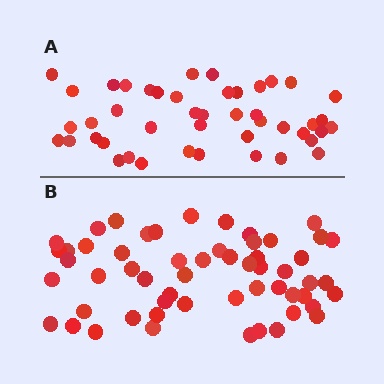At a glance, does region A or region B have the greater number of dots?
Region B (the bottom region) has more dots.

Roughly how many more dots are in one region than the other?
Region B has roughly 12 or so more dots than region A.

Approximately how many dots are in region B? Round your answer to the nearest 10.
About 60 dots. (The exact count is 56, which rounds to 60.)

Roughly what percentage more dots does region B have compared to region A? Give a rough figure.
About 25% more.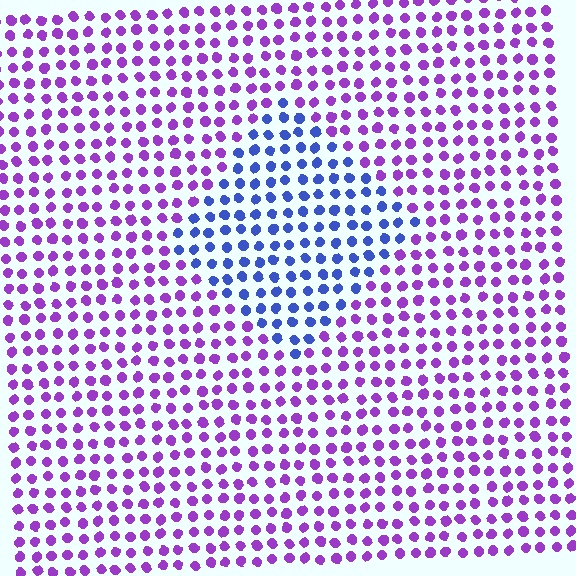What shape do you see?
I see a diamond.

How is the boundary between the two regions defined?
The boundary is defined purely by a slight shift in hue (about 52 degrees). Spacing, size, and orientation are identical on both sides.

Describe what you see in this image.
The image is filled with small purple elements in a uniform arrangement. A diamond-shaped region is visible where the elements are tinted to a slightly different hue, forming a subtle color boundary.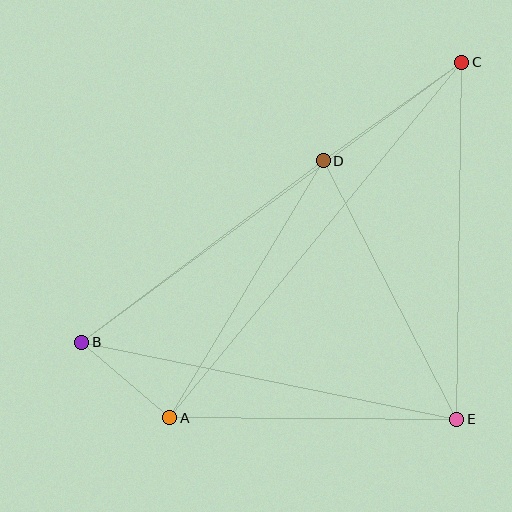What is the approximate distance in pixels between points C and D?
The distance between C and D is approximately 170 pixels.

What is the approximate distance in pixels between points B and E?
The distance between B and E is approximately 383 pixels.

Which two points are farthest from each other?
Points B and C are farthest from each other.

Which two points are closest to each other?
Points A and B are closest to each other.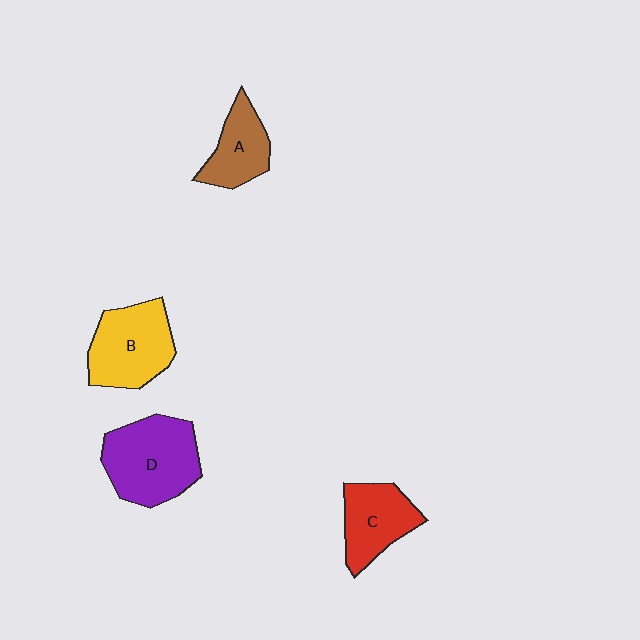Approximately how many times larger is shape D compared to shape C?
Approximately 1.5 times.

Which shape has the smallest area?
Shape A (brown).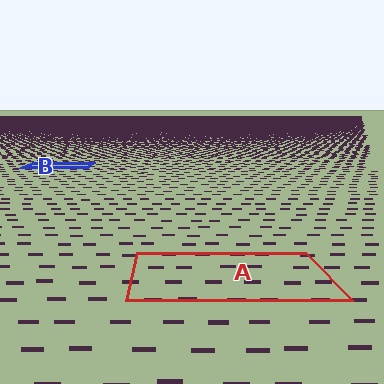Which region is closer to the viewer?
Region A is closer. The texture elements there are larger and more spread out.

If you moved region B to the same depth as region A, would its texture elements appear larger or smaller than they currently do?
They would appear larger. At a closer depth, the same texture elements are projected at a bigger on-screen size.